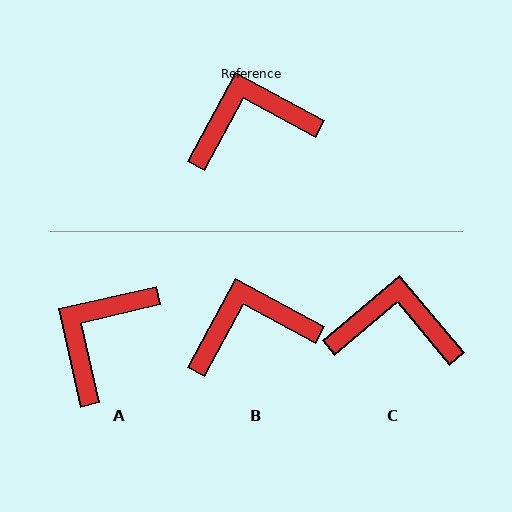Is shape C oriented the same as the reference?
No, it is off by about 22 degrees.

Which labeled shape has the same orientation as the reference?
B.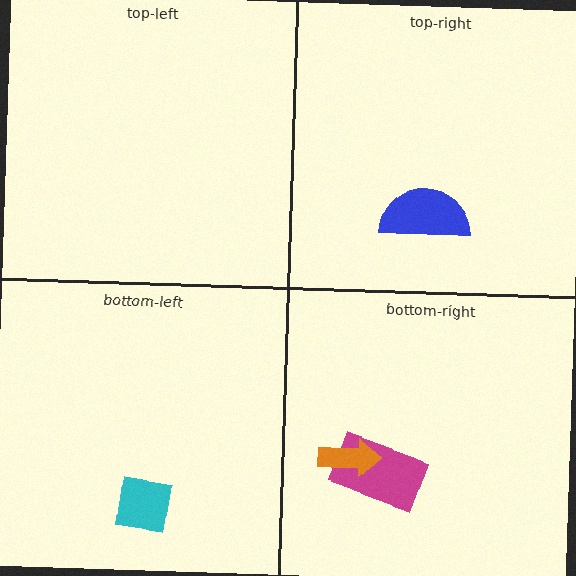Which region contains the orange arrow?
The bottom-right region.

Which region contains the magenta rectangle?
The bottom-right region.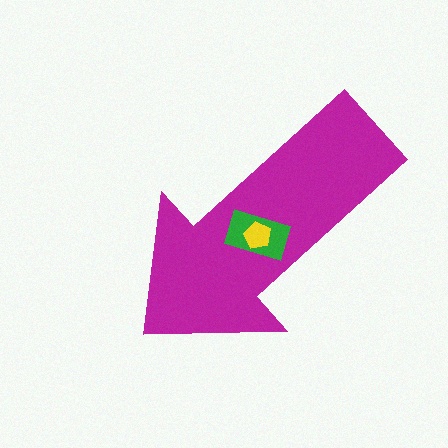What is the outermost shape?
The magenta arrow.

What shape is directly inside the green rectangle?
The yellow pentagon.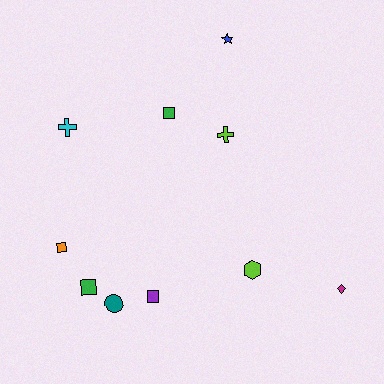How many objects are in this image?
There are 10 objects.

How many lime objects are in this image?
There are 2 lime objects.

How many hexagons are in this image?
There is 1 hexagon.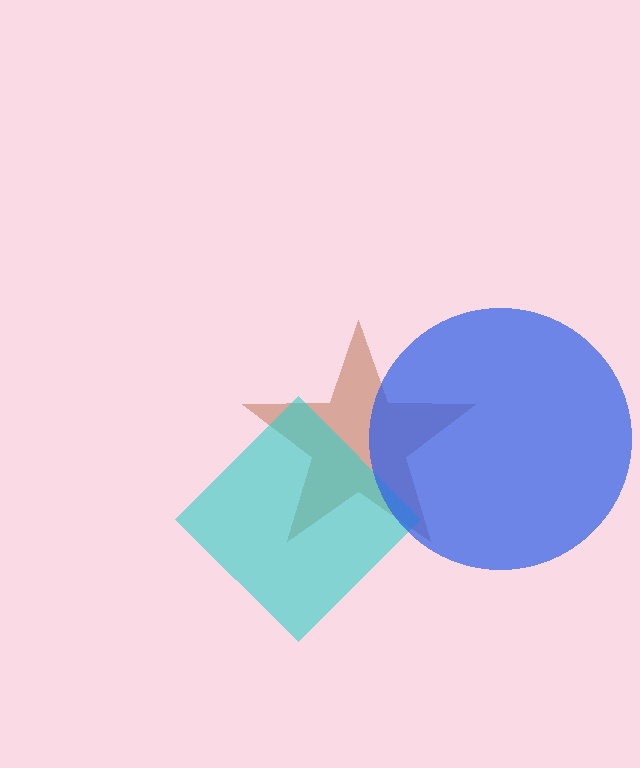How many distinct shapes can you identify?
There are 3 distinct shapes: a brown star, a cyan diamond, a blue circle.